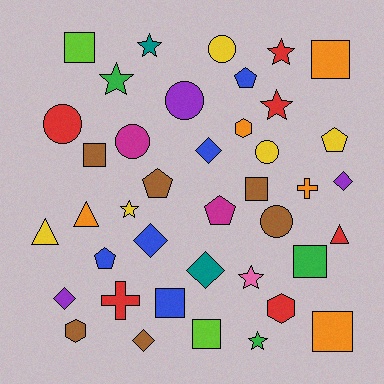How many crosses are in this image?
There are 2 crosses.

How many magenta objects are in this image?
There are 2 magenta objects.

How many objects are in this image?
There are 40 objects.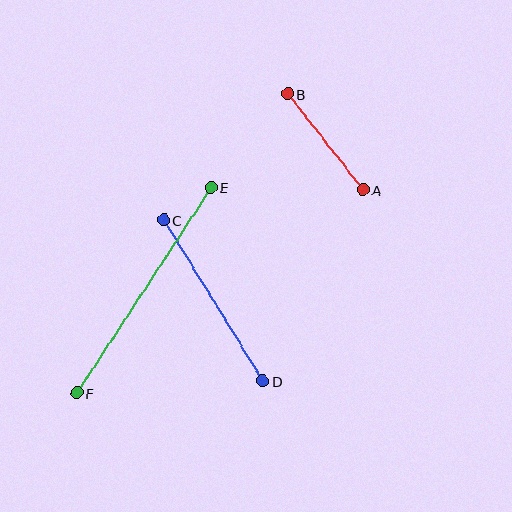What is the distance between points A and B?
The distance is approximately 122 pixels.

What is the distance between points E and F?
The distance is approximately 245 pixels.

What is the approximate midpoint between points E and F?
The midpoint is at approximately (144, 290) pixels.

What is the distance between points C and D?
The distance is approximately 189 pixels.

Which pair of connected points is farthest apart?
Points E and F are farthest apart.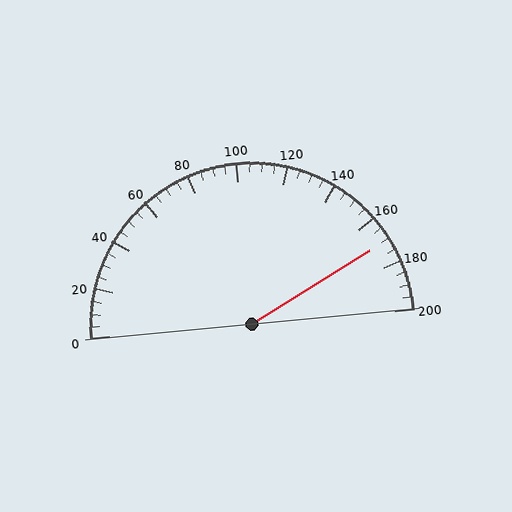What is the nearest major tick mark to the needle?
The nearest major tick mark is 160.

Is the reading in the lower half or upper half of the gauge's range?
The reading is in the upper half of the range (0 to 200).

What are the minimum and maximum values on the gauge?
The gauge ranges from 0 to 200.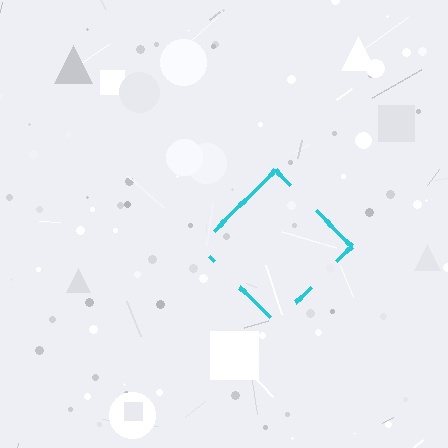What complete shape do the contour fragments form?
The contour fragments form a diamond.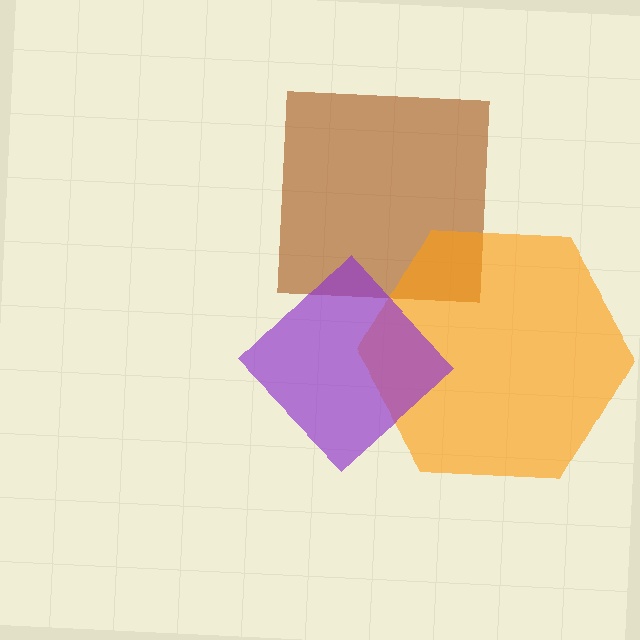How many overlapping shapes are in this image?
There are 3 overlapping shapes in the image.